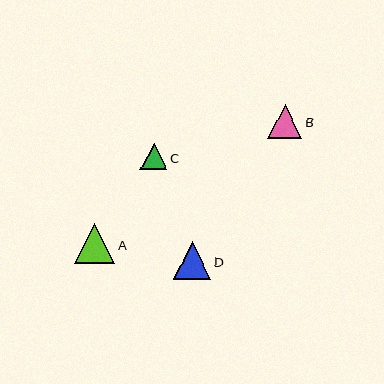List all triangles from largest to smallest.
From largest to smallest: A, D, B, C.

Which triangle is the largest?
Triangle A is the largest with a size of approximately 40 pixels.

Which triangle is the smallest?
Triangle C is the smallest with a size of approximately 26 pixels.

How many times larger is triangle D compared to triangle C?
Triangle D is approximately 1.4 times the size of triangle C.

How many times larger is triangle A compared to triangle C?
Triangle A is approximately 1.5 times the size of triangle C.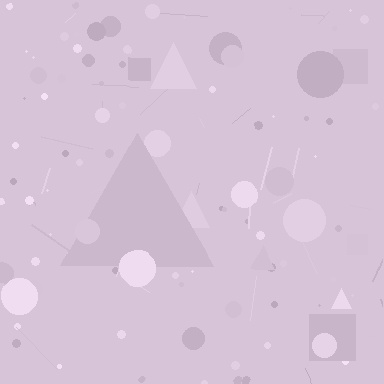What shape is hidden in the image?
A triangle is hidden in the image.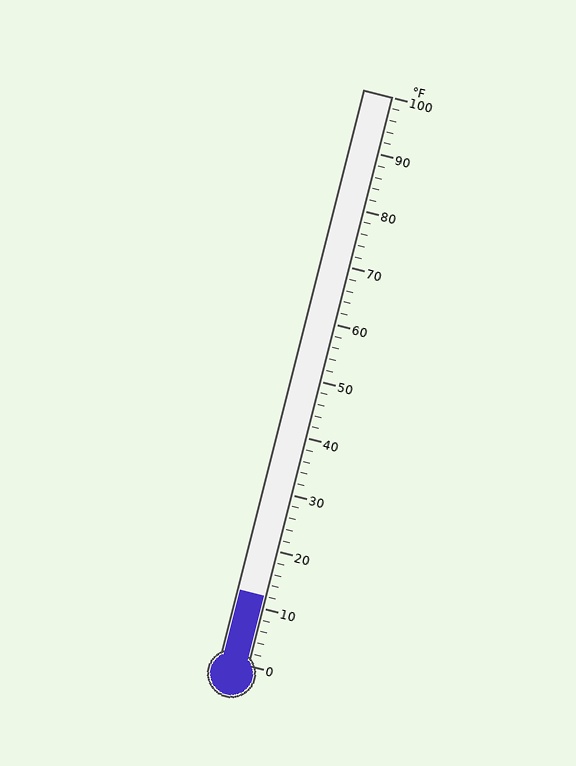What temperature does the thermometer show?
The thermometer shows approximately 12°F.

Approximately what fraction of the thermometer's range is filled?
The thermometer is filled to approximately 10% of its range.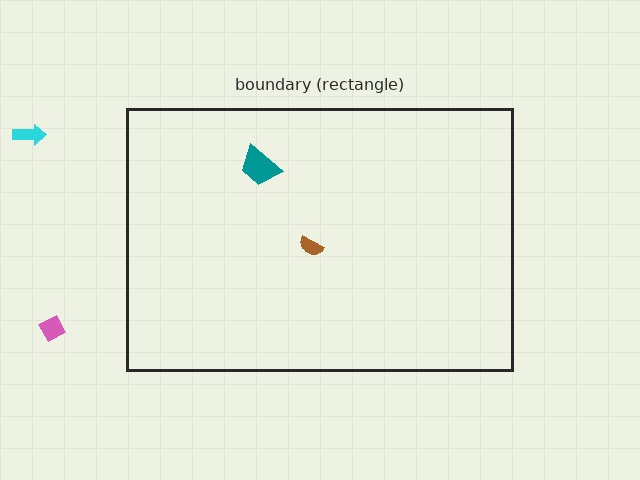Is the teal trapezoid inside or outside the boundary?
Inside.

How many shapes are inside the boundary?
2 inside, 2 outside.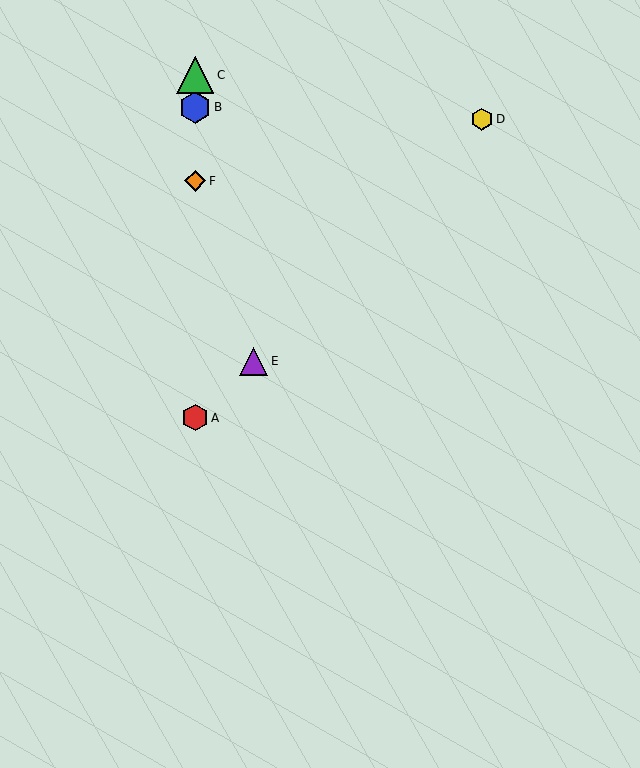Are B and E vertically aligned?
No, B is at x≈195 and E is at x≈254.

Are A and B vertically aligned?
Yes, both are at x≈195.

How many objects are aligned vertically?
4 objects (A, B, C, F) are aligned vertically.